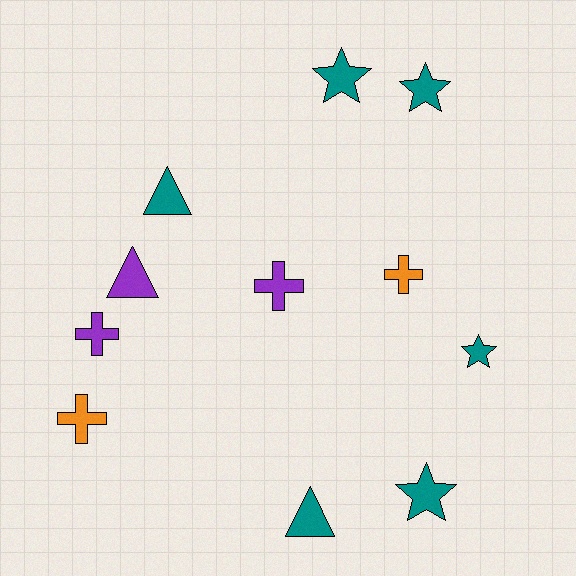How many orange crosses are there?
There are 2 orange crosses.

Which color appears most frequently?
Teal, with 6 objects.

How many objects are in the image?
There are 11 objects.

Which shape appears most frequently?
Star, with 4 objects.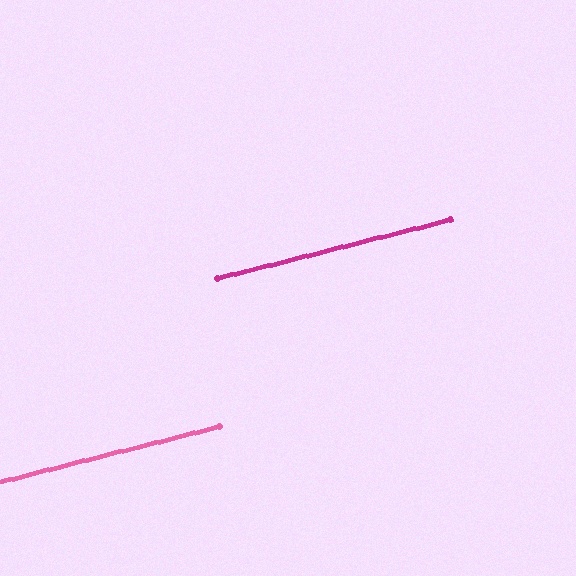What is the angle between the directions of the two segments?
Approximately 0 degrees.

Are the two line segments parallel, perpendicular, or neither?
Parallel — their directions differ by only 0.1°.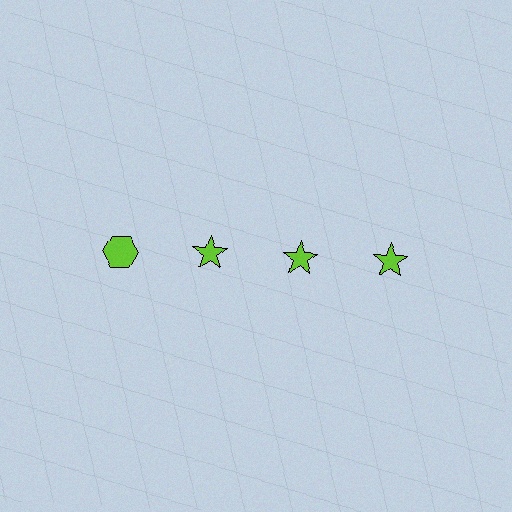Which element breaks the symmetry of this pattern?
The lime hexagon in the top row, leftmost column breaks the symmetry. All other shapes are lime stars.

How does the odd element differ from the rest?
It has a different shape: hexagon instead of star.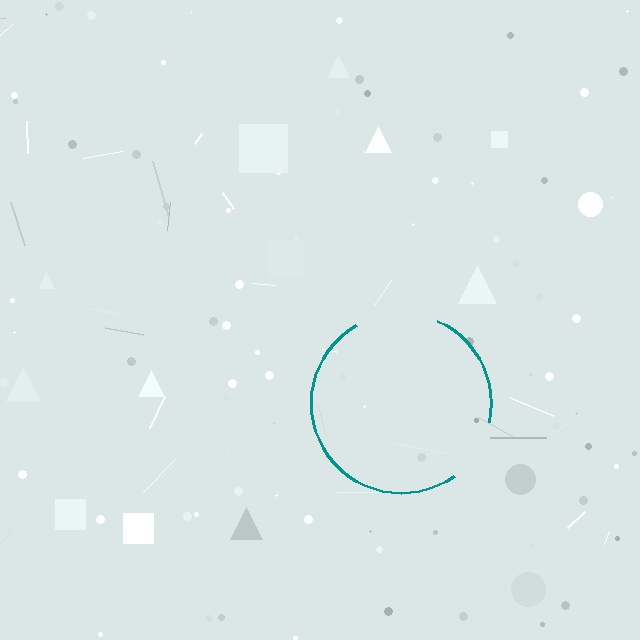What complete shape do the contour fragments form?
The contour fragments form a circle.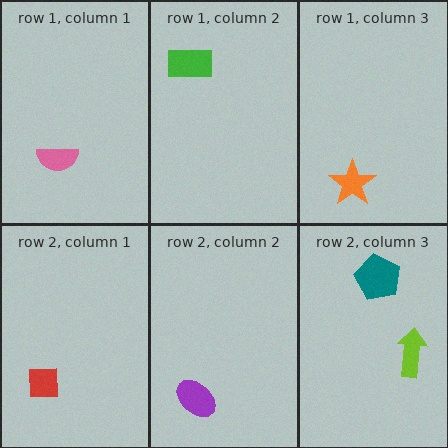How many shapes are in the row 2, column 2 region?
1.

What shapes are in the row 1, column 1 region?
The pink semicircle.